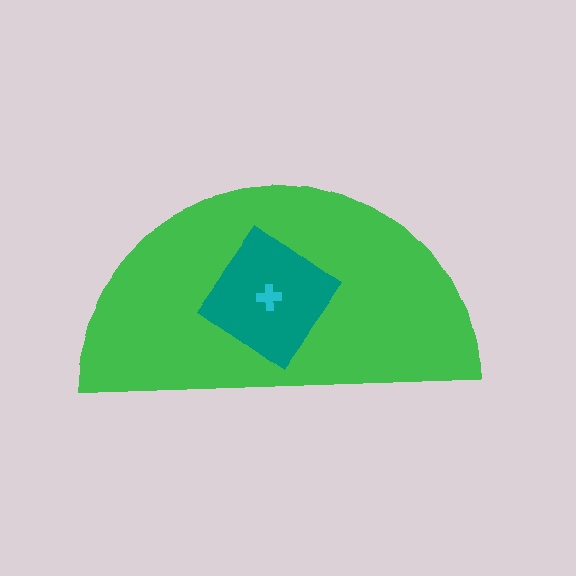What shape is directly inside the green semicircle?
The teal diamond.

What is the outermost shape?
The green semicircle.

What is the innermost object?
The cyan cross.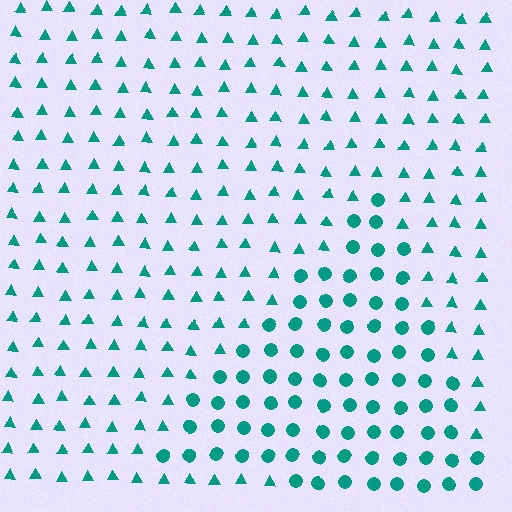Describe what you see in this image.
The image is filled with small teal elements arranged in a uniform grid. A triangle-shaped region contains circles, while the surrounding area contains triangles. The boundary is defined purely by the change in element shape.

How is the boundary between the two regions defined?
The boundary is defined by a change in element shape: circles inside vs. triangles outside. All elements share the same color and spacing.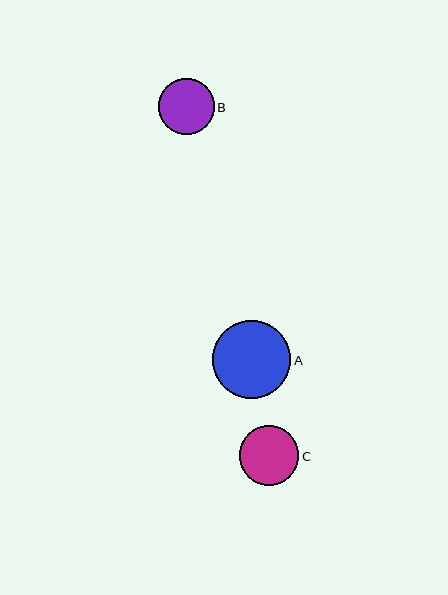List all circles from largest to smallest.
From largest to smallest: A, C, B.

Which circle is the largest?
Circle A is the largest with a size of approximately 78 pixels.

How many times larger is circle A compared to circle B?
Circle A is approximately 1.4 times the size of circle B.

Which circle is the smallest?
Circle B is the smallest with a size of approximately 56 pixels.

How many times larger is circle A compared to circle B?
Circle A is approximately 1.4 times the size of circle B.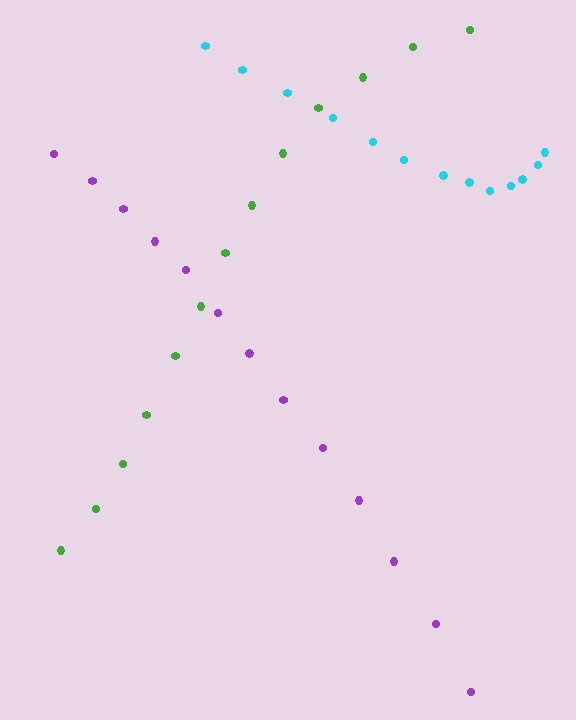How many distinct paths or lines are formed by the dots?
There are 3 distinct paths.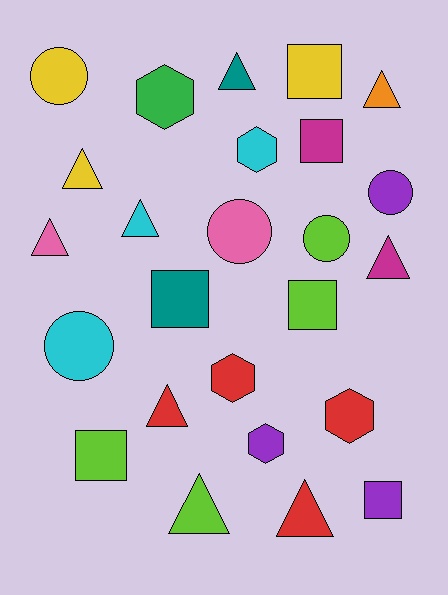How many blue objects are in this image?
There are no blue objects.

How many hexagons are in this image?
There are 5 hexagons.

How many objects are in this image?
There are 25 objects.